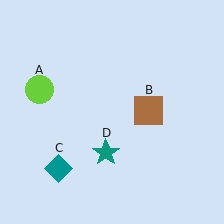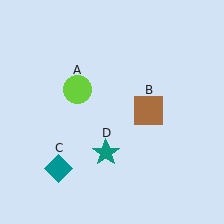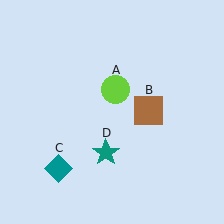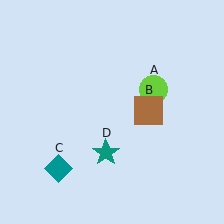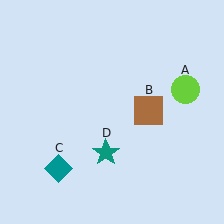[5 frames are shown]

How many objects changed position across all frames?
1 object changed position: lime circle (object A).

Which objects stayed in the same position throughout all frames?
Brown square (object B) and teal diamond (object C) and teal star (object D) remained stationary.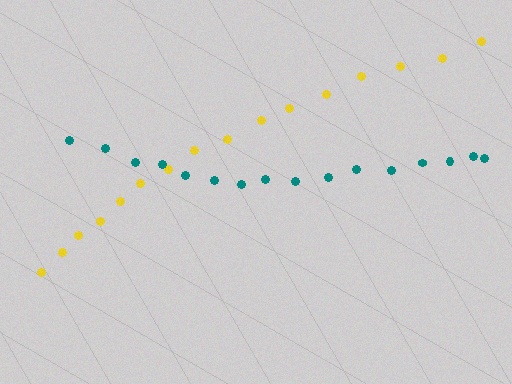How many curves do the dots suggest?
There are 2 distinct paths.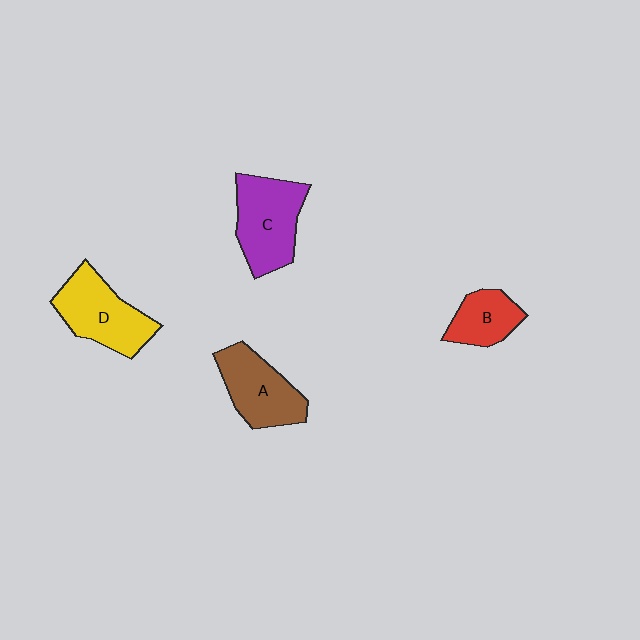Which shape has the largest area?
Shape C (purple).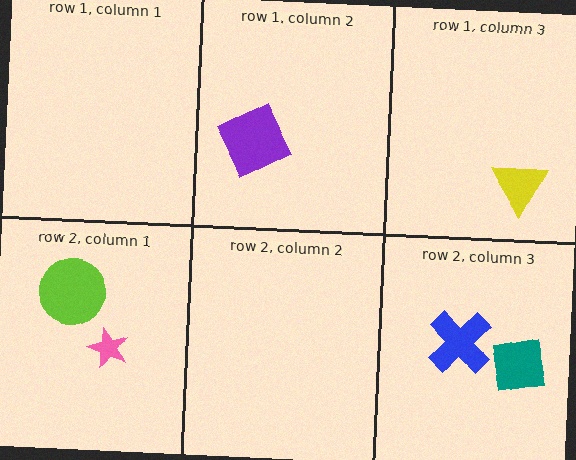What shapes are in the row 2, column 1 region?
The lime circle, the pink star.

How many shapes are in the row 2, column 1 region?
2.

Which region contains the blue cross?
The row 2, column 3 region.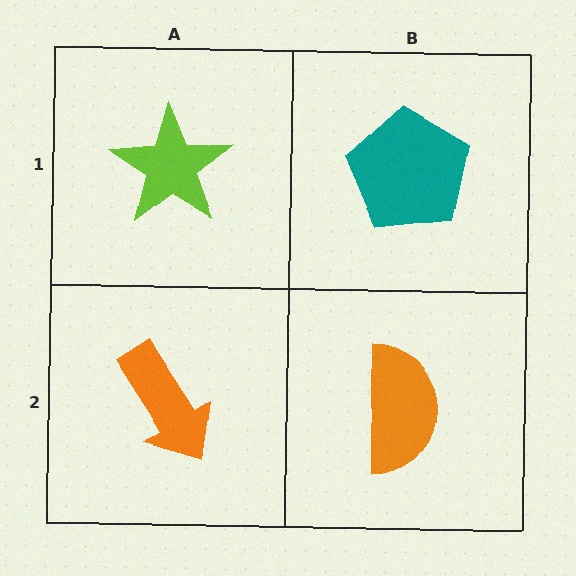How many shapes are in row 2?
2 shapes.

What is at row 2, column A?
An orange arrow.